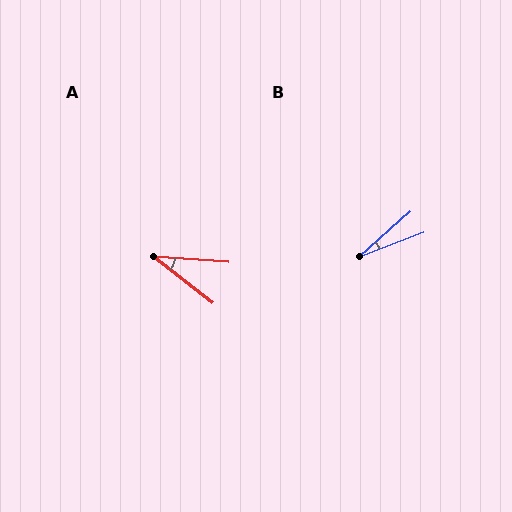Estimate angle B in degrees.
Approximately 21 degrees.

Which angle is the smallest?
B, at approximately 21 degrees.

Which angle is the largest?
A, at approximately 33 degrees.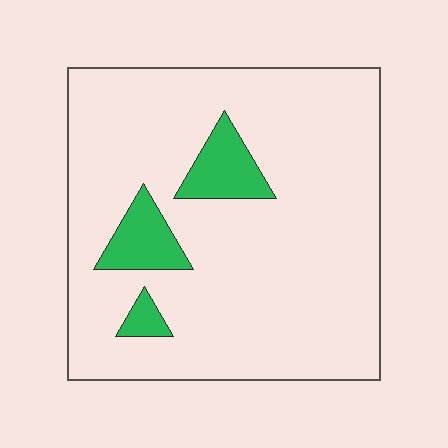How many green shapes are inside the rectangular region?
3.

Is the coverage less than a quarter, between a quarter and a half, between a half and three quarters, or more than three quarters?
Less than a quarter.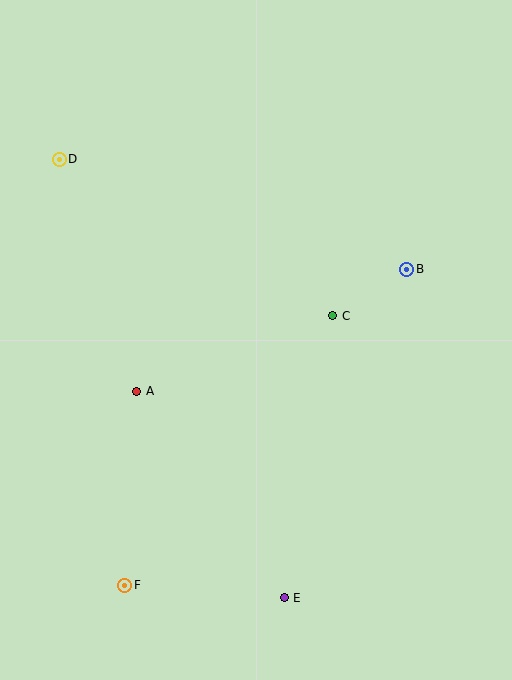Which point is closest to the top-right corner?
Point B is closest to the top-right corner.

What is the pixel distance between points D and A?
The distance between D and A is 245 pixels.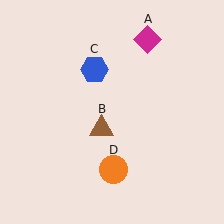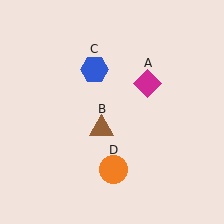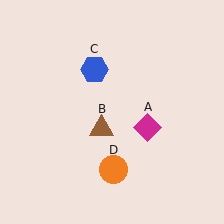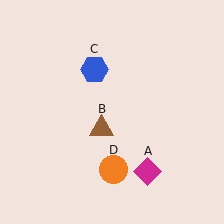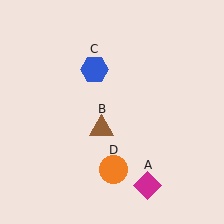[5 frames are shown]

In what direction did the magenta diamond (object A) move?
The magenta diamond (object A) moved down.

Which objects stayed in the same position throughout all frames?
Brown triangle (object B) and blue hexagon (object C) and orange circle (object D) remained stationary.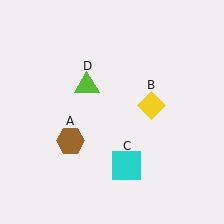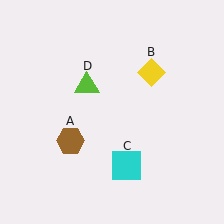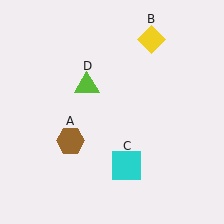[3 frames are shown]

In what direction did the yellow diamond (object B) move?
The yellow diamond (object B) moved up.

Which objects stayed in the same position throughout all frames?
Brown hexagon (object A) and cyan square (object C) and lime triangle (object D) remained stationary.